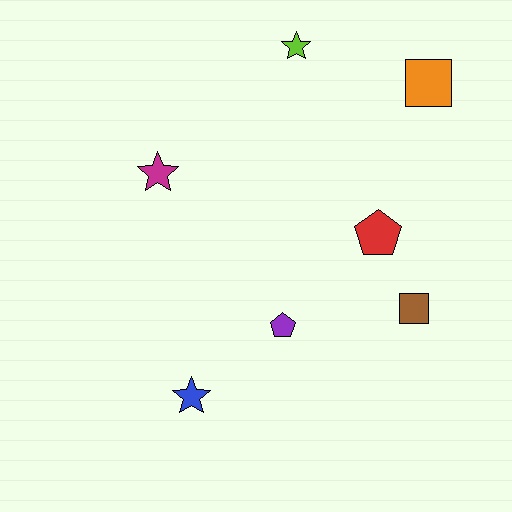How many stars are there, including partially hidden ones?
There are 3 stars.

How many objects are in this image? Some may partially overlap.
There are 7 objects.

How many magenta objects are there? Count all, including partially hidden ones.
There is 1 magenta object.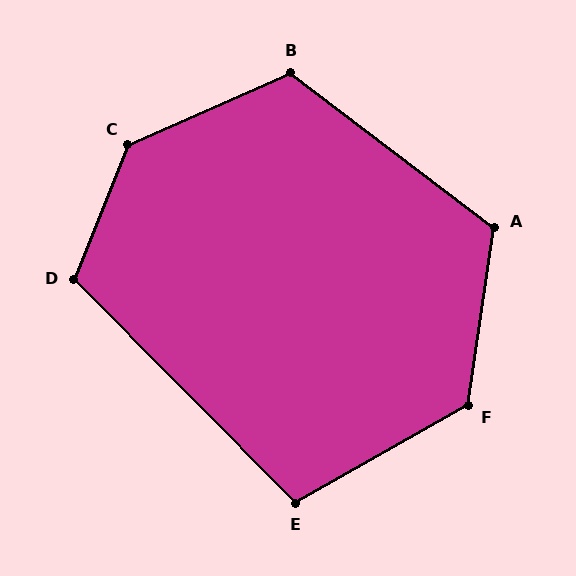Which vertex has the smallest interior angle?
E, at approximately 105 degrees.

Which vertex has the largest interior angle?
C, at approximately 136 degrees.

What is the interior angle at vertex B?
Approximately 119 degrees (obtuse).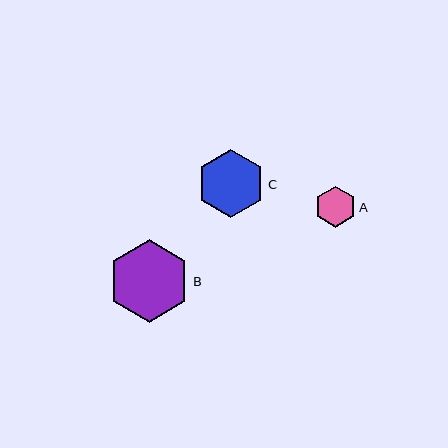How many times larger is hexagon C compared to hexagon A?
Hexagon C is approximately 1.7 times the size of hexagon A.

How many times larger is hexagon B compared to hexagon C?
Hexagon B is approximately 1.2 times the size of hexagon C.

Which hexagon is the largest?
Hexagon B is the largest with a size of approximately 83 pixels.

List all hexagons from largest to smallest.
From largest to smallest: B, C, A.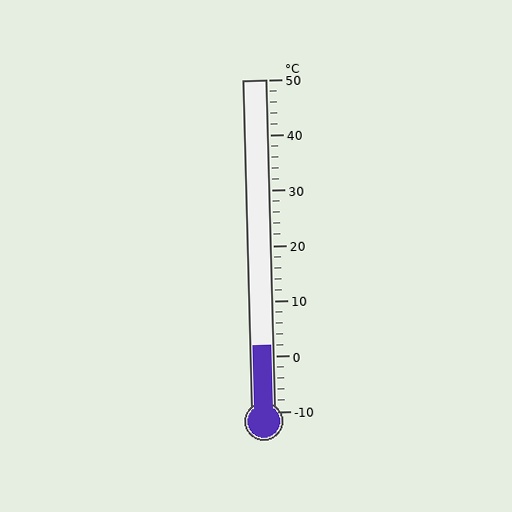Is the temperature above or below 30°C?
The temperature is below 30°C.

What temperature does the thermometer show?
The thermometer shows approximately 2°C.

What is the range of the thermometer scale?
The thermometer scale ranges from -10°C to 50°C.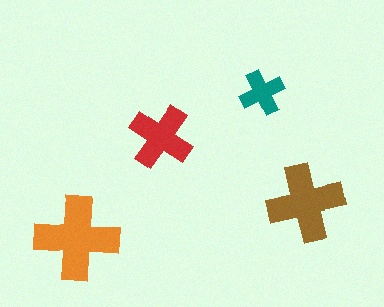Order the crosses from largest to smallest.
the orange one, the brown one, the red one, the teal one.